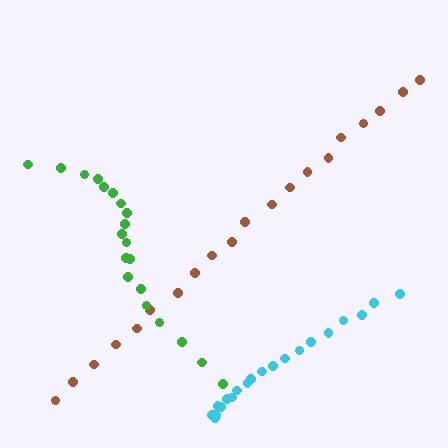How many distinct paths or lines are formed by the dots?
There are 3 distinct paths.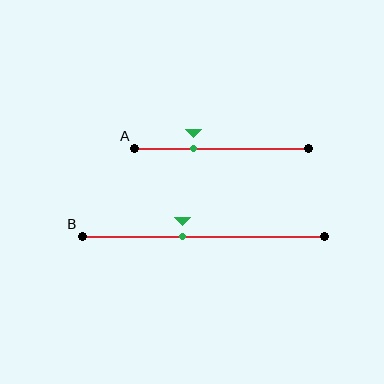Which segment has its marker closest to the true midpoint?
Segment B has its marker closest to the true midpoint.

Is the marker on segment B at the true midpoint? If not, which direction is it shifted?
No, the marker on segment B is shifted to the left by about 9% of the segment length.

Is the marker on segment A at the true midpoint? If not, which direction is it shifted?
No, the marker on segment A is shifted to the left by about 16% of the segment length.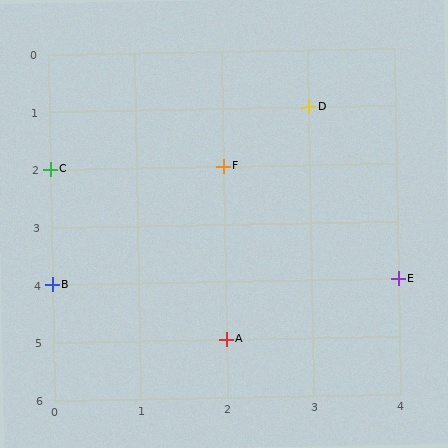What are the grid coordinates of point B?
Point B is at grid coordinates (0, 4).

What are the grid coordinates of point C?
Point C is at grid coordinates (0, 2).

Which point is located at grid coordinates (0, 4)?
Point B is at (0, 4).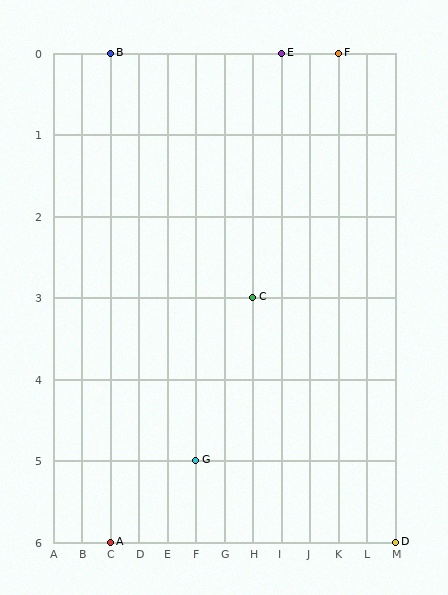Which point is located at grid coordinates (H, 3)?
Point C is at (H, 3).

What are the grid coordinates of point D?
Point D is at grid coordinates (M, 6).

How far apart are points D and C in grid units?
Points D and C are 5 columns and 3 rows apart (about 5.8 grid units diagonally).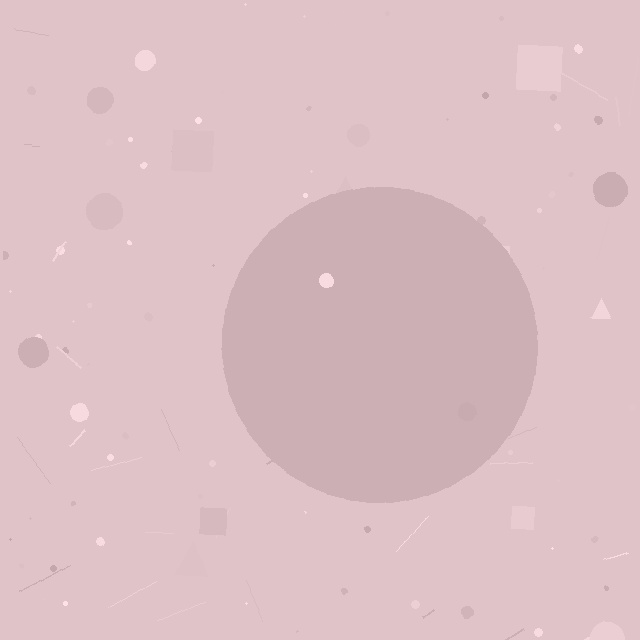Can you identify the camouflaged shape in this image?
The camouflaged shape is a circle.